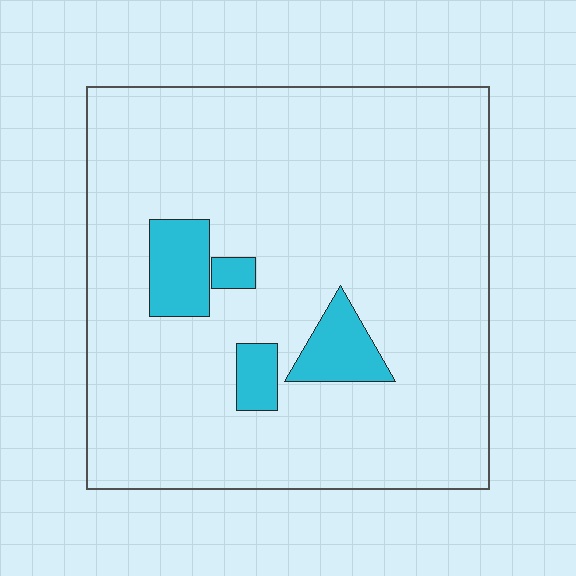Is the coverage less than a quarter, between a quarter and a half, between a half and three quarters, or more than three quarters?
Less than a quarter.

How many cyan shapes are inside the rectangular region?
4.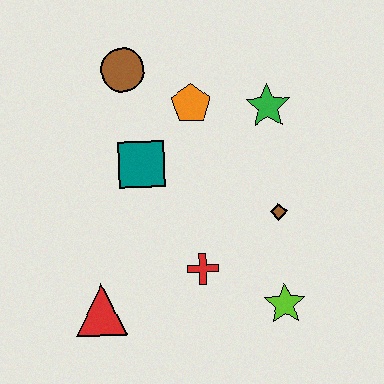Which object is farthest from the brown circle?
The lime star is farthest from the brown circle.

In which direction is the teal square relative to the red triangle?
The teal square is above the red triangle.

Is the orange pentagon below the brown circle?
Yes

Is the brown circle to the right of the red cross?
No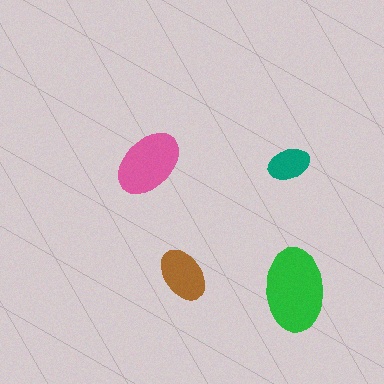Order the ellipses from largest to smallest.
the green one, the pink one, the brown one, the teal one.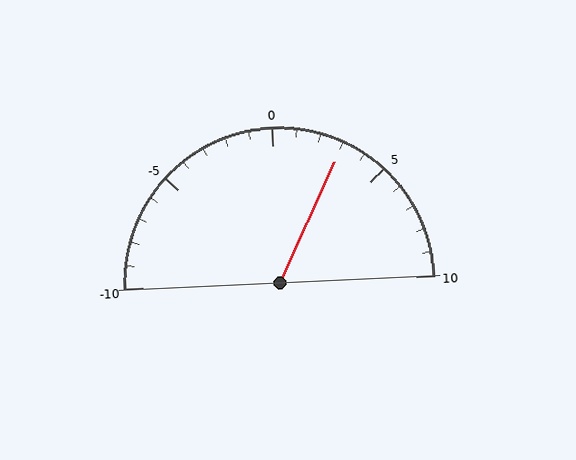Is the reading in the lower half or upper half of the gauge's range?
The reading is in the upper half of the range (-10 to 10).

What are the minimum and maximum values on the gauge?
The gauge ranges from -10 to 10.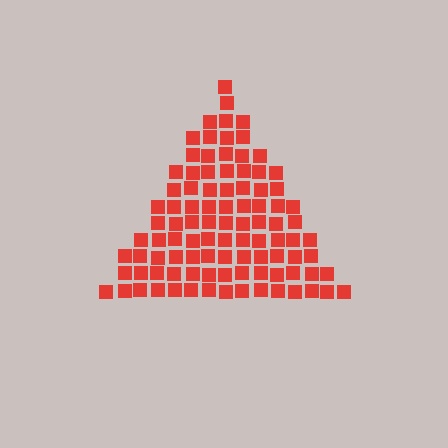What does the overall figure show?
The overall figure shows a triangle.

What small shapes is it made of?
It is made of small squares.